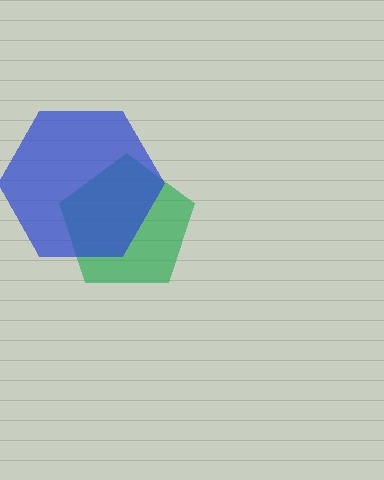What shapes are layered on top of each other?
The layered shapes are: a green pentagon, a blue hexagon.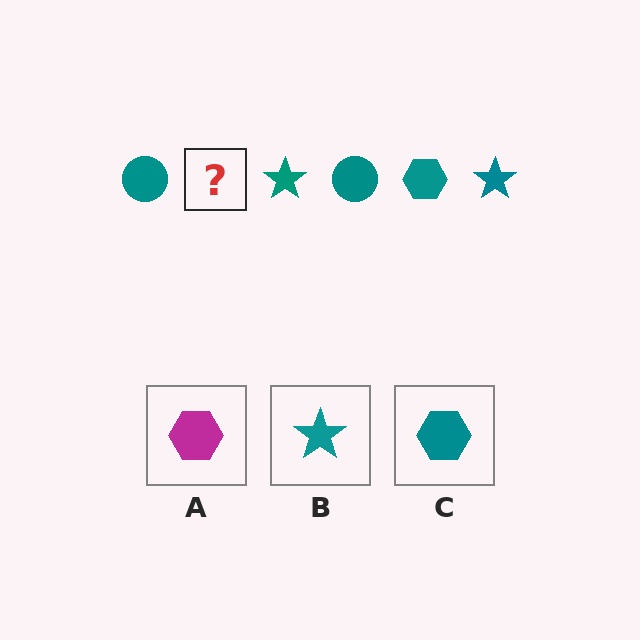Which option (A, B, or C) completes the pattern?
C.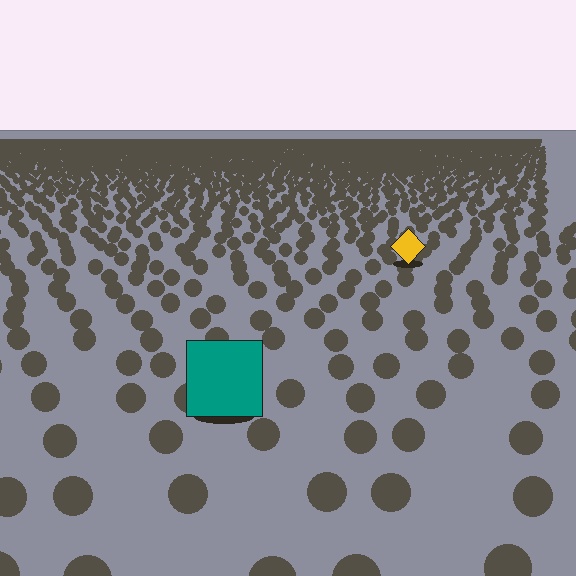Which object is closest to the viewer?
The teal square is closest. The texture marks near it are larger and more spread out.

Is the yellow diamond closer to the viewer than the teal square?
No. The teal square is closer — you can tell from the texture gradient: the ground texture is coarser near it.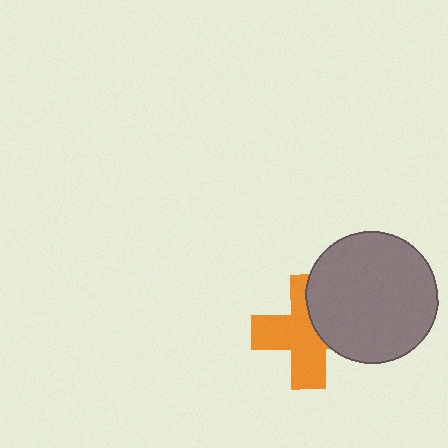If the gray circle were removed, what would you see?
You would see the complete orange cross.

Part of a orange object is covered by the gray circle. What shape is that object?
It is a cross.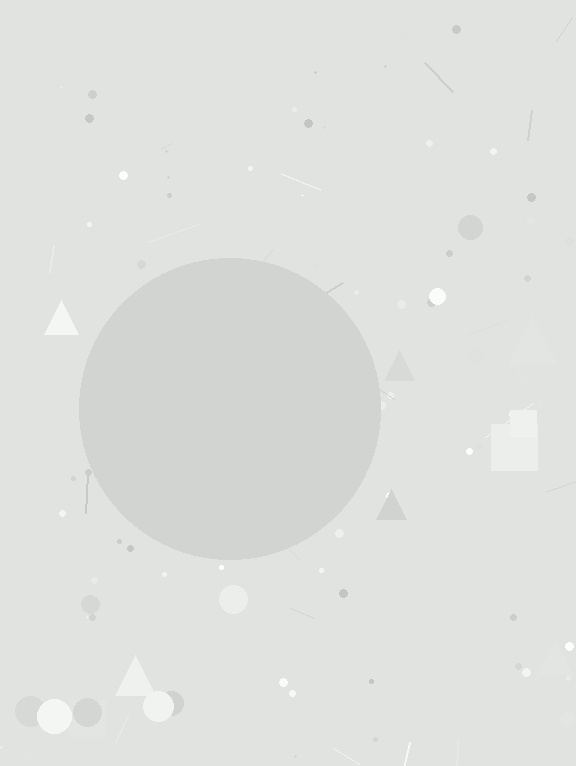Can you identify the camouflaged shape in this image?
The camouflaged shape is a circle.